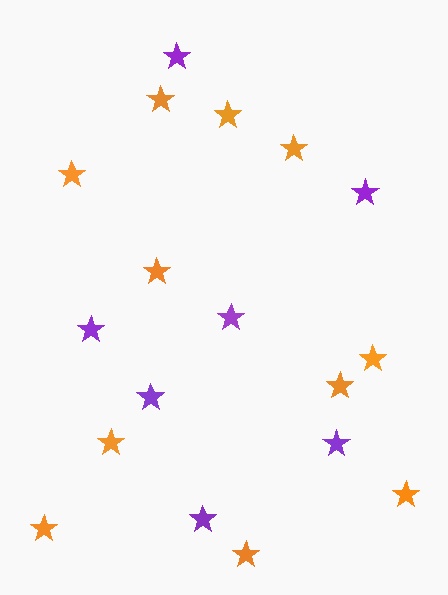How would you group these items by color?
There are 2 groups: one group of purple stars (7) and one group of orange stars (11).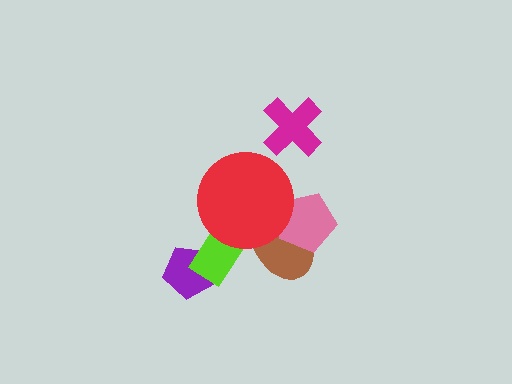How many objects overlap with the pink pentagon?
2 objects overlap with the pink pentagon.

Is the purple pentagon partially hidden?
Yes, it is partially covered by another shape.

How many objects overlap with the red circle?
3 objects overlap with the red circle.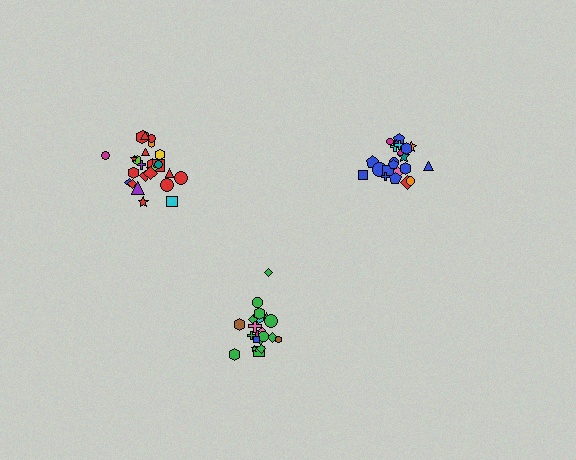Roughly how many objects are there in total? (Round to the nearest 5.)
Roughly 70 objects in total.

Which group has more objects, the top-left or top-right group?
The top-left group.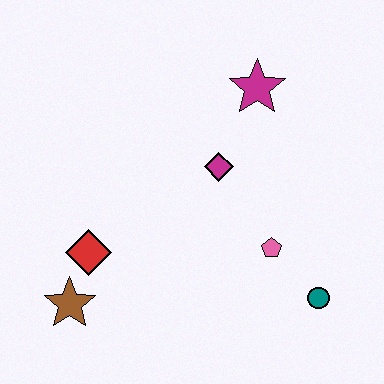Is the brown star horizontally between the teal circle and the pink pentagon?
No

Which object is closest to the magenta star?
The magenta diamond is closest to the magenta star.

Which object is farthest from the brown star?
The magenta star is farthest from the brown star.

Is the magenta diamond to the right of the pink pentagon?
No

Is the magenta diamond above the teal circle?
Yes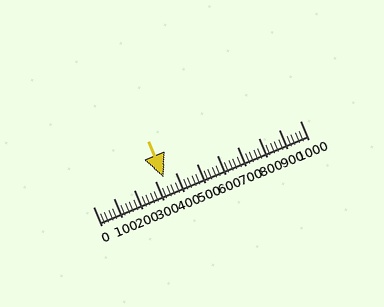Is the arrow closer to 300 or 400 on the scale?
The arrow is closer to 300.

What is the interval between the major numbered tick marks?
The major tick marks are spaced 100 units apart.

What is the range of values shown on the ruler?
The ruler shows values from 0 to 1000.